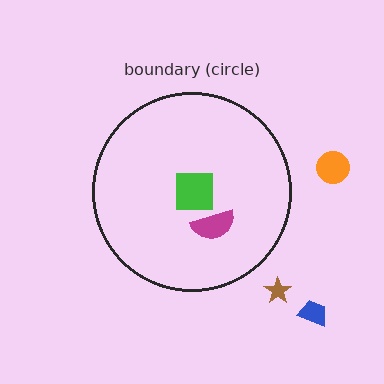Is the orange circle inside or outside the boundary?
Outside.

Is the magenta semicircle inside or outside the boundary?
Inside.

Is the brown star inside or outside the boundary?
Outside.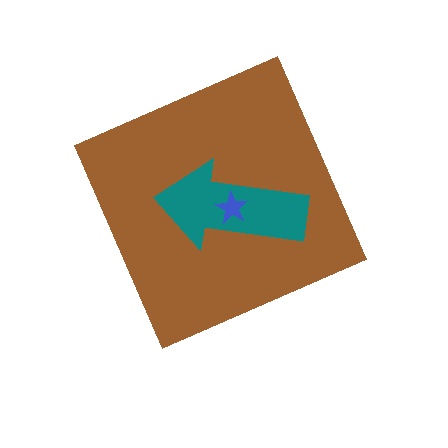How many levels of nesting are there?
3.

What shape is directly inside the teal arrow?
The blue star.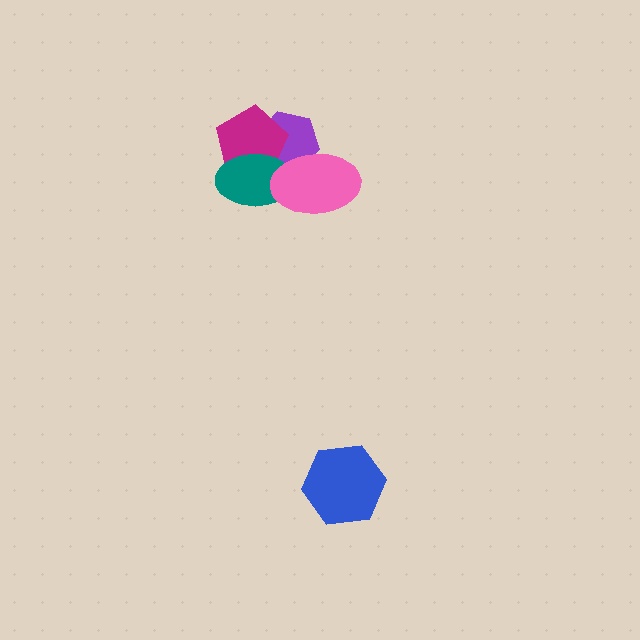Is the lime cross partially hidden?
Yes, it is partially covered by another shape.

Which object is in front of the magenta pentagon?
The teal ellipse is in front of the magenta pentagon.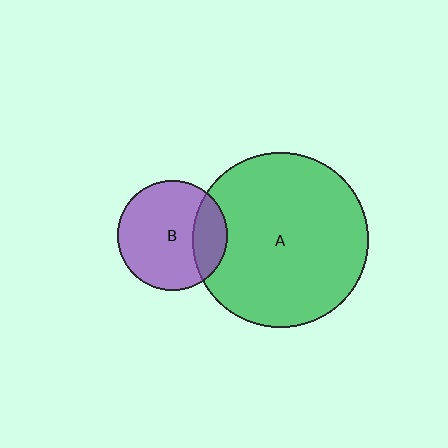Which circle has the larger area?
Circle A (green).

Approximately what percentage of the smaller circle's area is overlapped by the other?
Approximately 20%.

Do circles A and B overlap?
Yes.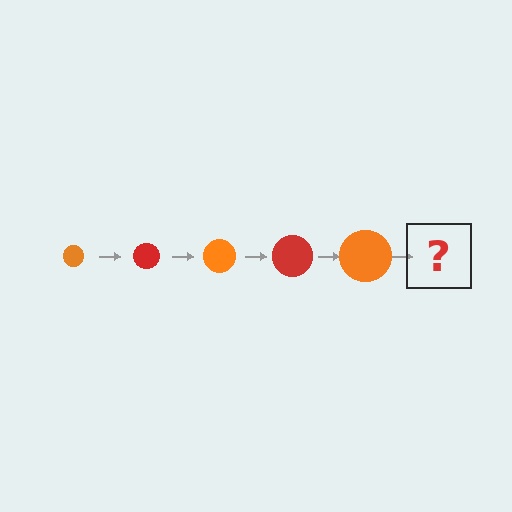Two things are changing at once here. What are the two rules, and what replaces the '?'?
The two rules are that the circle grows larger each step and the color cycles through orange and red. The '?' should be a red circle, larger than the previous one.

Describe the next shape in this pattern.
It should be a red circle, larger than the previous one.